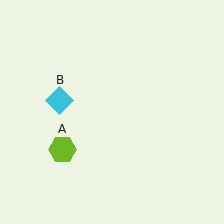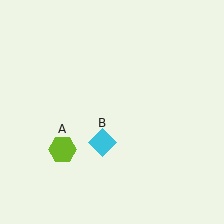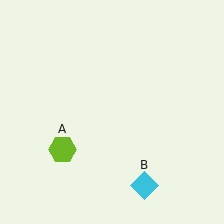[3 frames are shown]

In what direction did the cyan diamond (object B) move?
The cyan diamond (object B) moved down and to the right.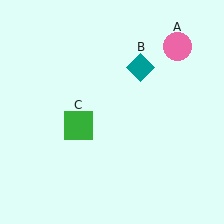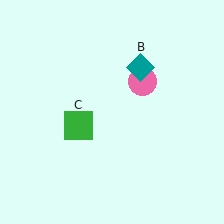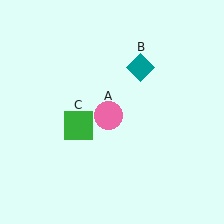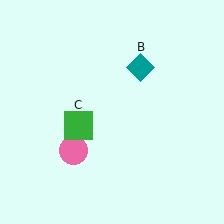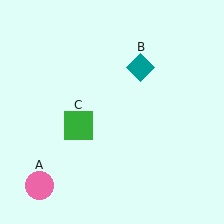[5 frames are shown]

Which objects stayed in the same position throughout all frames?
Teal diamond (object B) and green square (object C) remained stationary.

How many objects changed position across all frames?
1 object changed position: pink circle (object A).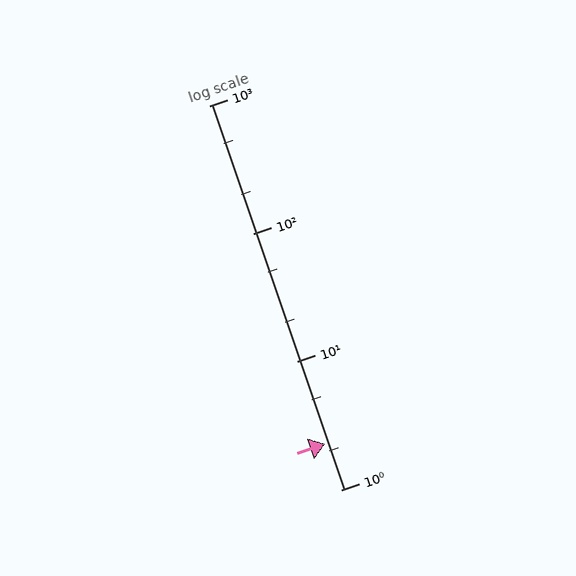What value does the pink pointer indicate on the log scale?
The pointer indicates approximately 2.3.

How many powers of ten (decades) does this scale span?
The scale spans 3 decades, from 1 to 1000.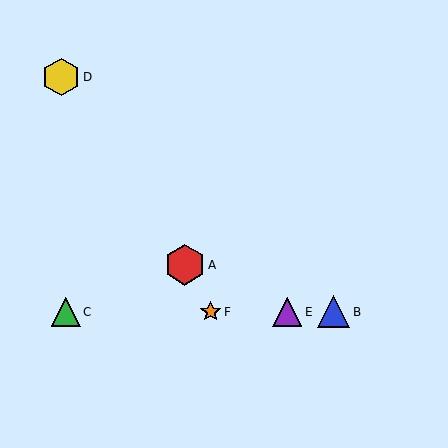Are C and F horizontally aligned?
Yes, both are at y≈312.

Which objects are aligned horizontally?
Objects B, C, E, F are aligned horizontally.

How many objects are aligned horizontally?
4 objects (B, C, E, F) are aligned horizontally.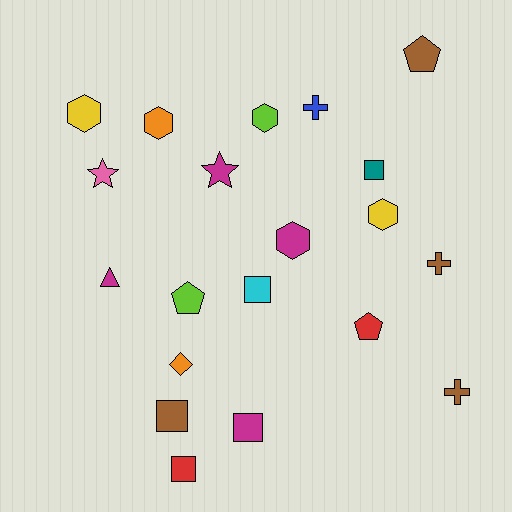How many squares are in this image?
There are 5 squares.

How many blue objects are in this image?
There is 1 blue object.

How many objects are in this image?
There are 20 objects.